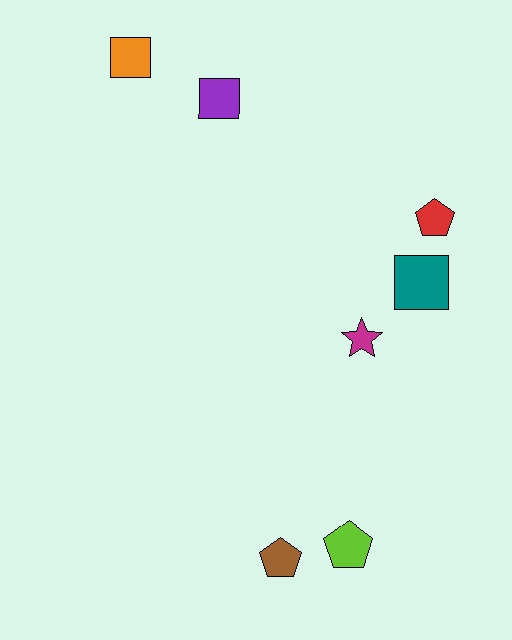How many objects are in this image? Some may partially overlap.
There are 7 objects.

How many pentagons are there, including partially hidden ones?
There are 3 pentagons.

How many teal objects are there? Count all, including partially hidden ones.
There is 1 teal object.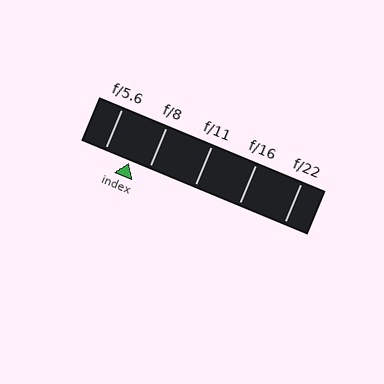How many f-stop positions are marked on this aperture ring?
There are 5 f-stop positions marked.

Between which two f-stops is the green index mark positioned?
The index mark is between f/5.6 and f/8.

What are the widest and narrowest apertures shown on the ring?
The widest aperture shown is f/5.6 and the narrowest is f/22.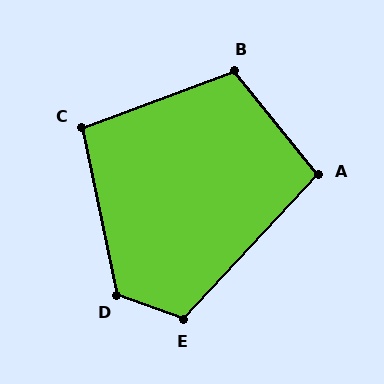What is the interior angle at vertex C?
Approximately 98 degrees (obtuse).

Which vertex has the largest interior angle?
D, at approximately 122 degrees.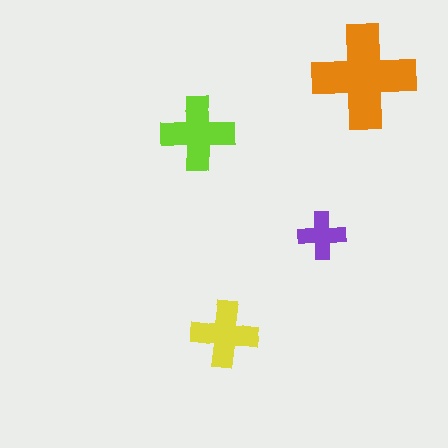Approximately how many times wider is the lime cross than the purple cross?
About 1.5 times wider.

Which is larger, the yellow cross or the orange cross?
The orange one.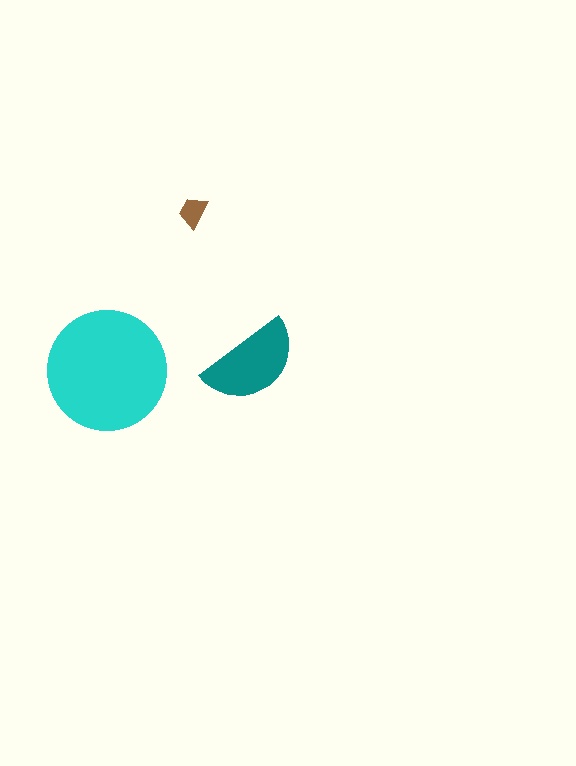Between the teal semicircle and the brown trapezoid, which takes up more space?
The teal semicircle.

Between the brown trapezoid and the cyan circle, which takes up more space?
The cyan circle.